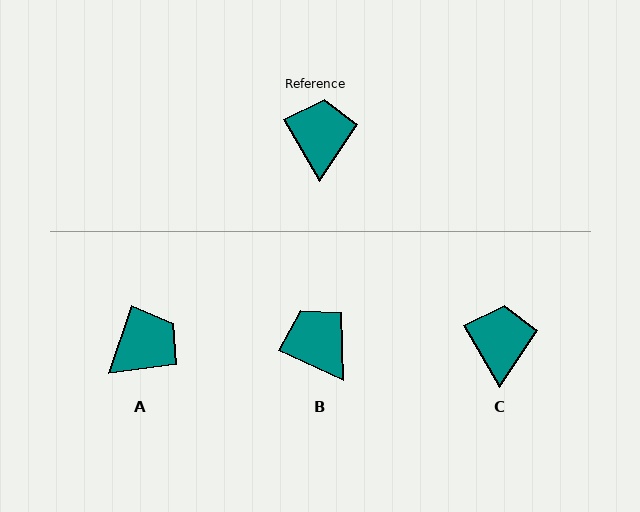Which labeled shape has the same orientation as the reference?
C.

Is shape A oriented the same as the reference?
No, it is off by about 49 degrees.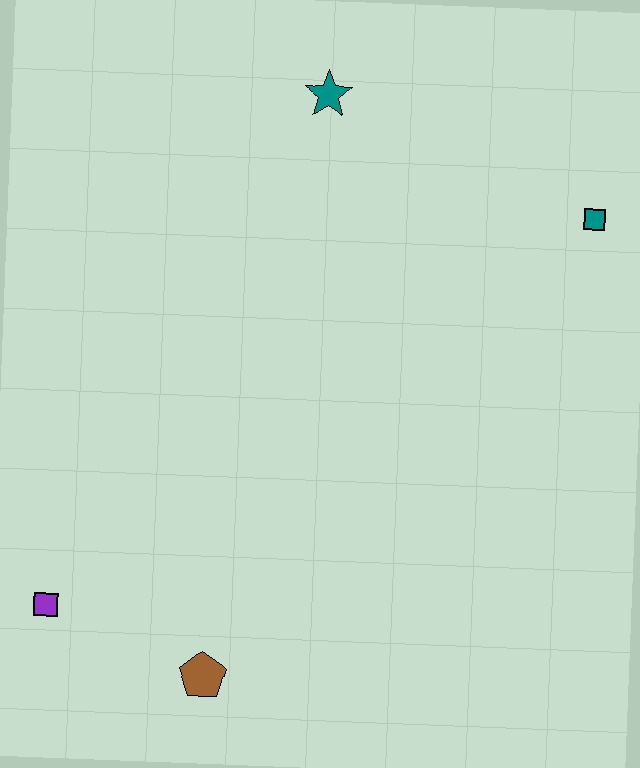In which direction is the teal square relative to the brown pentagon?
The teal square is above the brown pentagon.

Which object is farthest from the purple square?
The teal square is farthest from the purple square.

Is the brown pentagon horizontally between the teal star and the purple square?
Yes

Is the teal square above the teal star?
No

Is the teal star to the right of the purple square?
Yes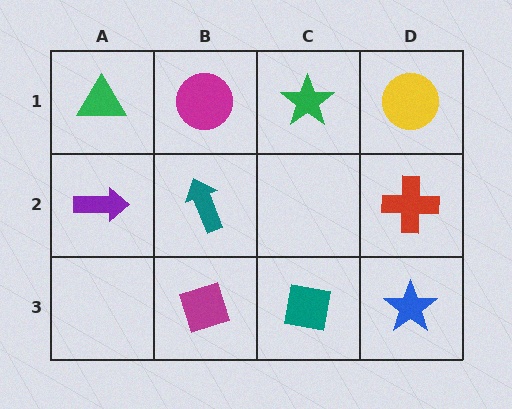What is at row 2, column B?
A teal arrow.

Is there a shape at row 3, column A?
No, that cell is empty.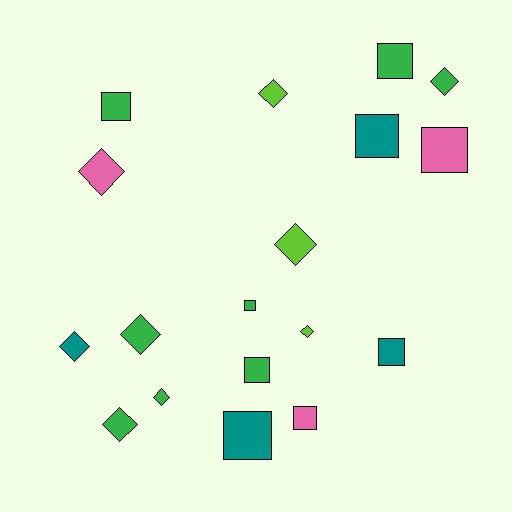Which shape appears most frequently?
Diamond, with 9 objects.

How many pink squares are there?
There are 2 pink squares.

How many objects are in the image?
There are 18 objects.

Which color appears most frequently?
Green, with 8 objects.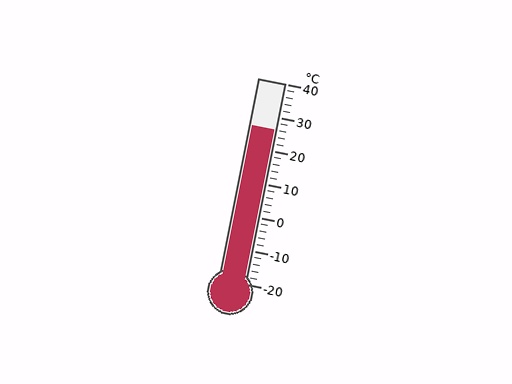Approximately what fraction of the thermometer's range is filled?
The thermometer is filled to approximately 75% of its range.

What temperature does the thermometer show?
The thermometer shows approximately 26°C.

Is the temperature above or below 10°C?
The temperature is above 10°C.